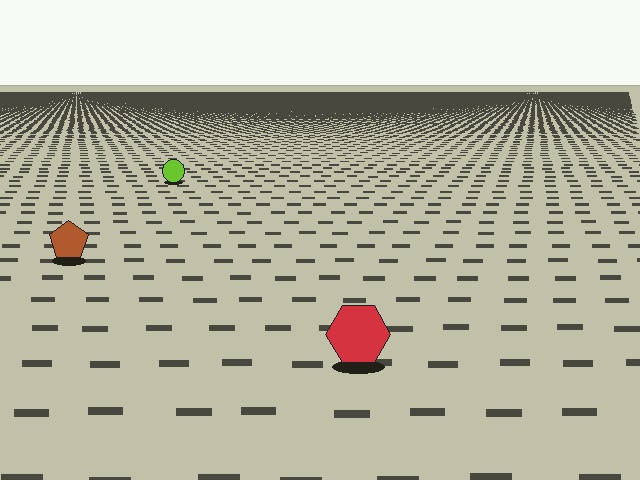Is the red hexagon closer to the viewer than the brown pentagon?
Yes. The red hexagon is closer — you can tell from the texture gradient: the ground texture is coarser near it.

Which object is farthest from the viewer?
The lime circle is farthest from the viewer. It appears smaller and the ground texture around it is denser.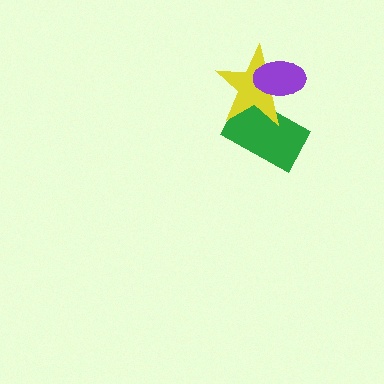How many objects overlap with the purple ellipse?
2 objects overlap with the purple ellipse.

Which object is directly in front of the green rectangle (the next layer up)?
The yellow star is directly in front of the green rectangle.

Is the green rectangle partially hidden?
Yes, it is partially covered by another shape.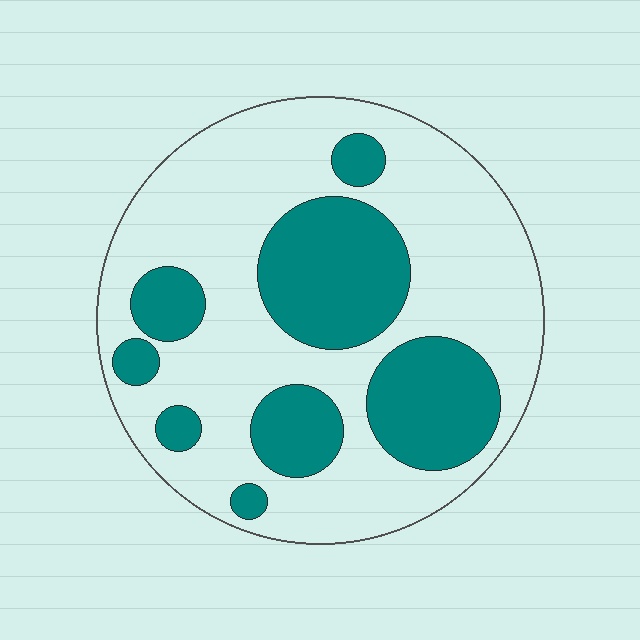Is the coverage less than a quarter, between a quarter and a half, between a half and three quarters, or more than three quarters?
Between a quarter and a half.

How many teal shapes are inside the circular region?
8.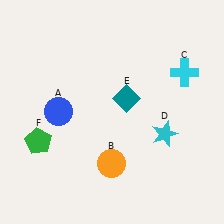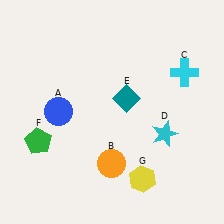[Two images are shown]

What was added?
A yellow hexagon (G) was added in Image 2.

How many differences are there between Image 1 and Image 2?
There is 1 difference between the two images.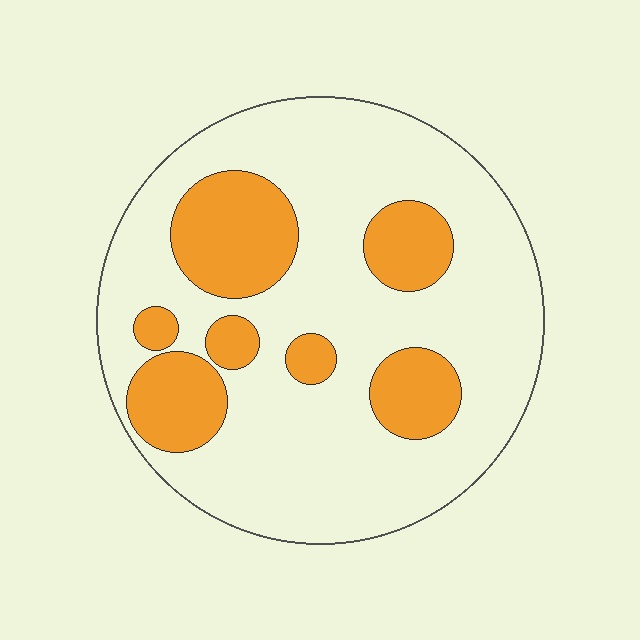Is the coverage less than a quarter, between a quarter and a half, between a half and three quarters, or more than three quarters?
Between a quarter and a half.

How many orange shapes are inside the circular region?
7.